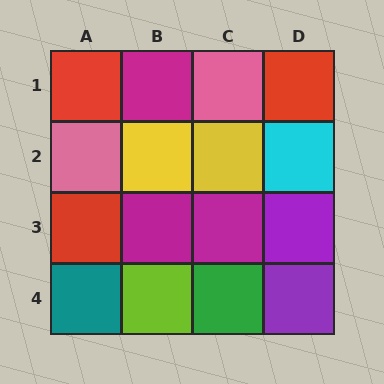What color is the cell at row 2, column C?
Yellow.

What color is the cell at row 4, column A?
Teal.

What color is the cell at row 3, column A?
Red.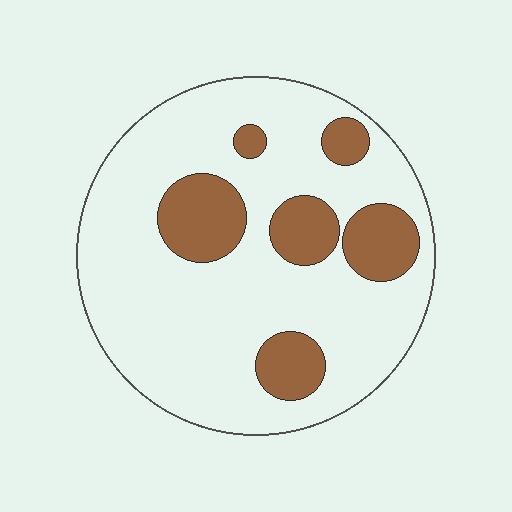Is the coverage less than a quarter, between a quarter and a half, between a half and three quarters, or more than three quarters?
Less than a quarter.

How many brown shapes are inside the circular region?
6.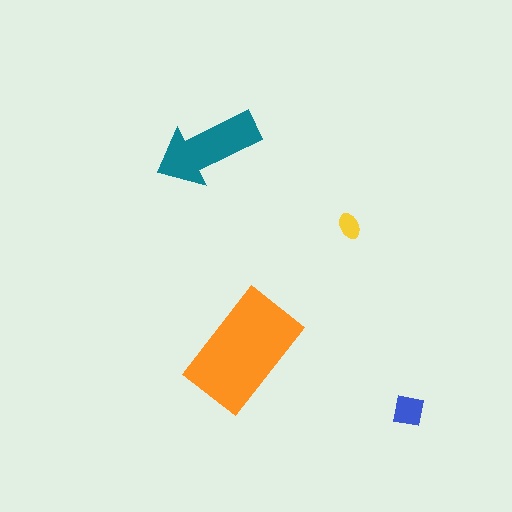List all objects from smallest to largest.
The yellow ellipse, the blue square, the teal arrow, the orange rectangle.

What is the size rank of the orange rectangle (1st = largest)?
1st.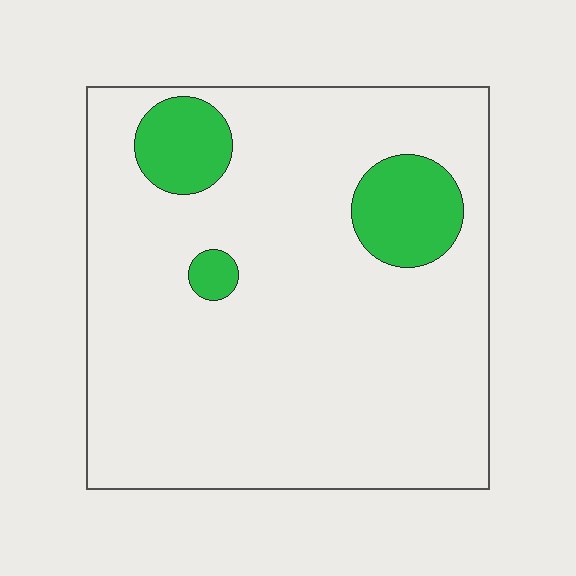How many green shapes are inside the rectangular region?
3.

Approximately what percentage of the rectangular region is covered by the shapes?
Approximately 10%.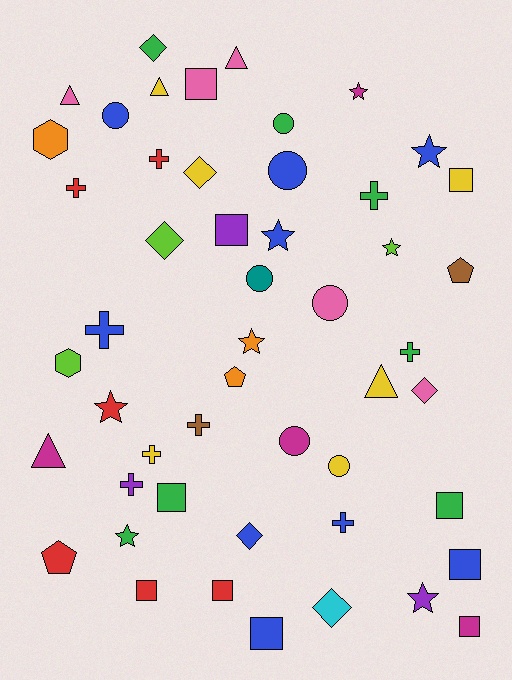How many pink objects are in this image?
There are 5 pink objects.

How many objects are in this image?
There are 50 objects.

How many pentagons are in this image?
There are 3 pentagons.